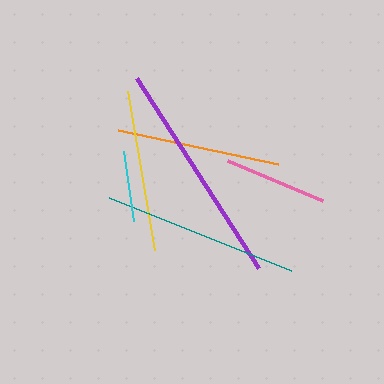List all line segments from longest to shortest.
From longest to shortest: purple, teal, orange, yellow, pink, cyan.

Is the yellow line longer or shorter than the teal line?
The teal line is longer than the yellow line.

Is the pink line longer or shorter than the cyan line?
The pink line is longer than the cyan line.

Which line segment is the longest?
The purple line is the longest at approximately 226 pixels.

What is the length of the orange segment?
The orange segment is approximately 163 pixels long.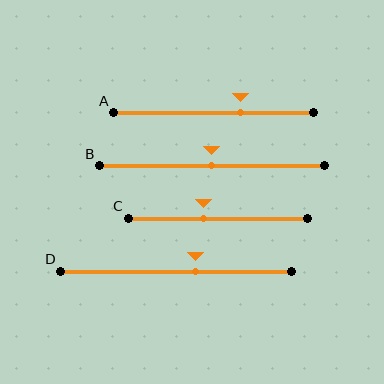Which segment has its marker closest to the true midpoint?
Segment B has its marker closest to the true midpoint.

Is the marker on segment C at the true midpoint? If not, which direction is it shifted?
No, the marker on segment C is shifted to the left by about 8% of the segment length.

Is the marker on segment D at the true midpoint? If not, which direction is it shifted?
No, the marker on segment D is shifted to the right by about 8% of the segment length.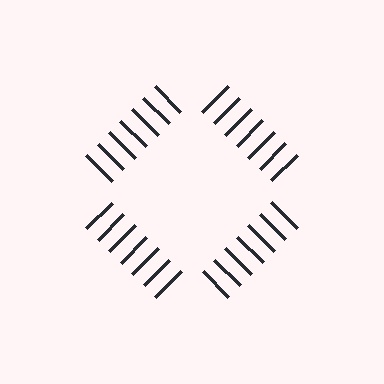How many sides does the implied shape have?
4 sides — the line-ends trace a square.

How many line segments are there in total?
28 — 7 along each of the 4 edges.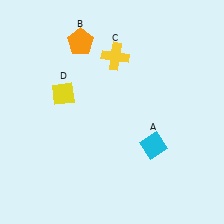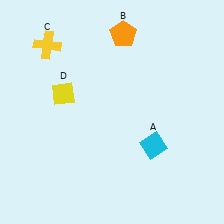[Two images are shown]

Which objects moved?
The objects that moved are: the orange pentagon (B), the yellow cross (C).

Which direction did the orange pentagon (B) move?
The orange pentagon (B) moved right.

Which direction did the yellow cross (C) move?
The yellow cross (C) moved left.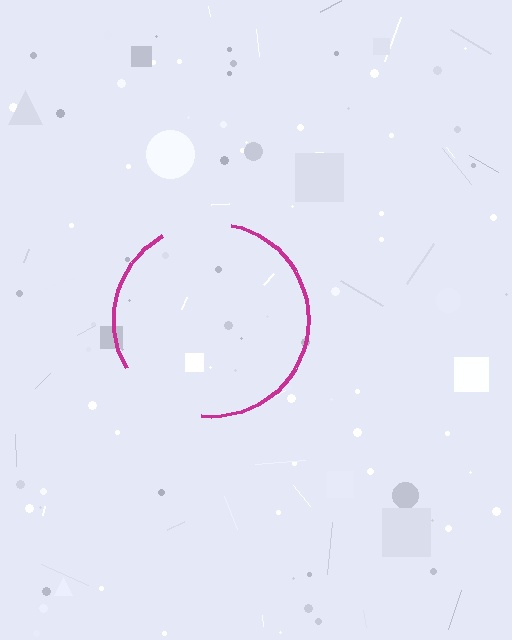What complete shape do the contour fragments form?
The contour fragments form a circle.